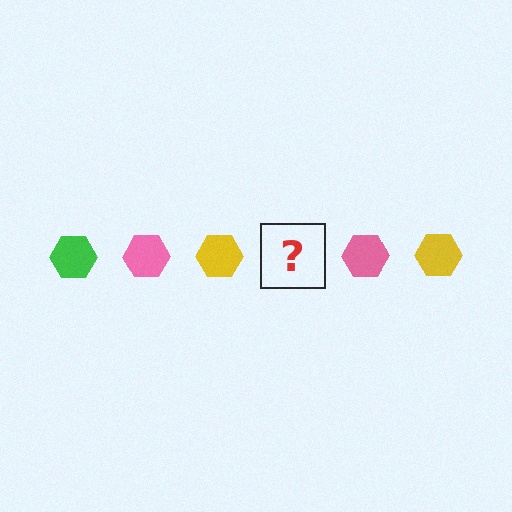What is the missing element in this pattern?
The missing element is a green hexagon.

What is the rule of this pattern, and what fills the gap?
The rule is that the pattern cycles through green, pink, yellow hexagons. The gap should be filled with a green hexagon.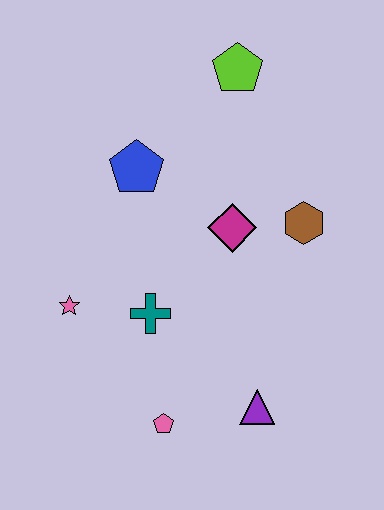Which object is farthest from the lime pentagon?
The pink pentagon is farthest from the lime pentagon.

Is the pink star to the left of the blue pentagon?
Yes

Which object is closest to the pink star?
The teal cross is closest to the pink star.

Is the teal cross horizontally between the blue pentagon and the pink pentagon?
Yes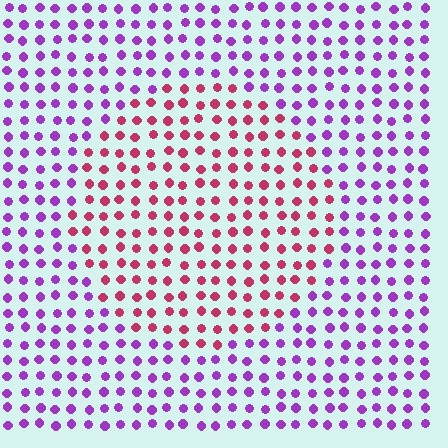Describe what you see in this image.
The image is filled with small purple elements in a uniform arrangement. A circle-shaped region is visible where the elements are tinted to a slightly different hue, forming a subtle color boundary.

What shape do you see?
I see a circle.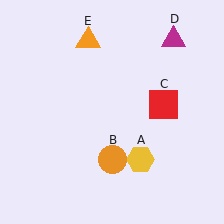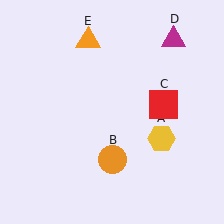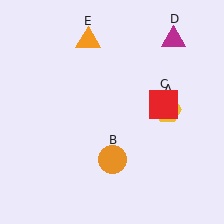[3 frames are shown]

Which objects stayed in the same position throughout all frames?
Orange circle (object B) and red square (object C) and magenta triangle (object D) and orange triangle (object E) remained stationary.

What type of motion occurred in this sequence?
The yellow hexagon (object A) rotated counterclockwise around the center of the scene.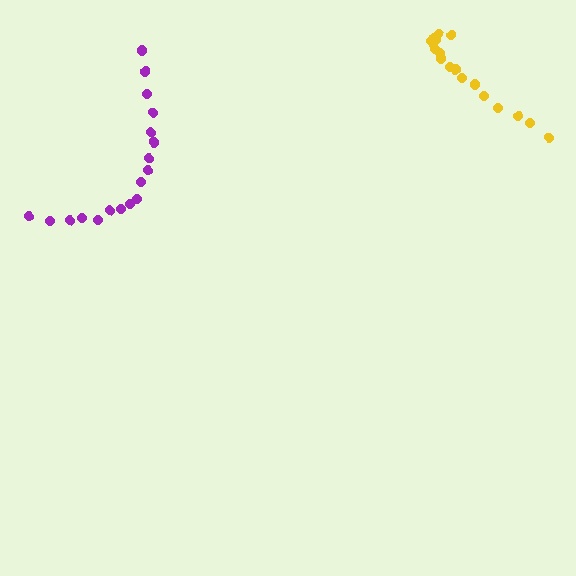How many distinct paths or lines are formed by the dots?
There are 2 distinct paths.